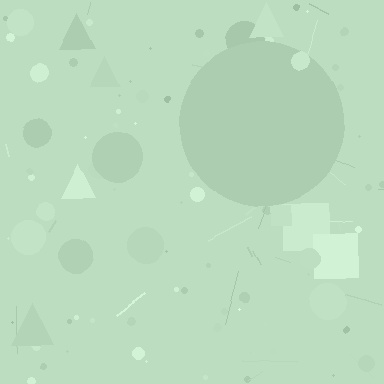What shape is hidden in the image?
A circle is hidden in the image.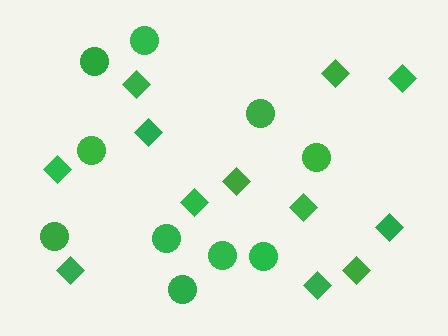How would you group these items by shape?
There are 2 groups: one group of circles (10) and one group of diamonds (12).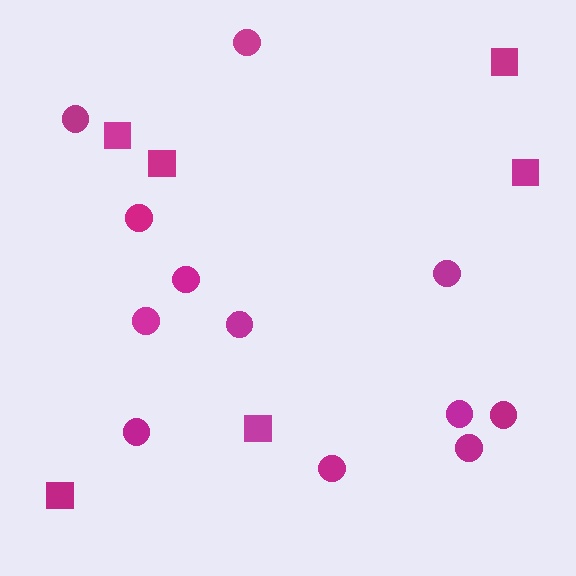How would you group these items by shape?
There are 2 groups: one group of squares (6) and one group of circles (12).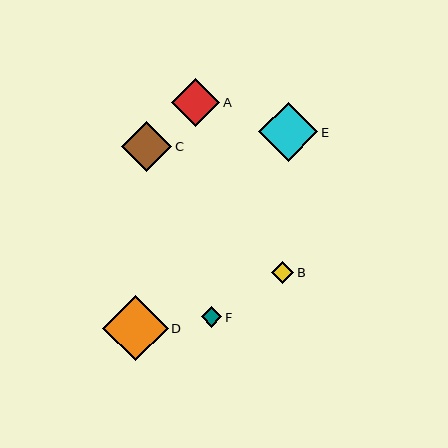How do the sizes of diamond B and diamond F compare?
Diamond B and diamond F are approximately the same size.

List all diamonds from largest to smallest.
From largest to smallest: D, E, C, A, B, F.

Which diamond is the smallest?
Diamond F is the smallest with a size of approximately 21 pixels.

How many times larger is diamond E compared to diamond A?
Diamond E is approximately 1.2 times the size of diamond A.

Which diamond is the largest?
Diamond D is the largest with a size of approximately 66 pixels.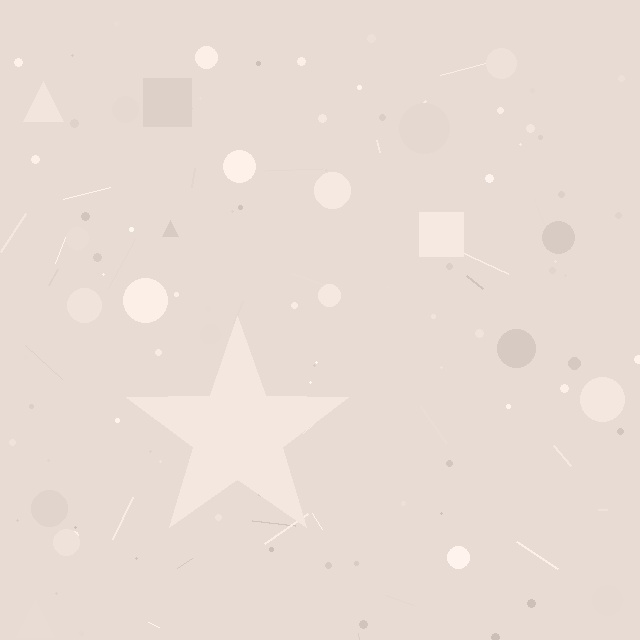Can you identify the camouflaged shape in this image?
The camouflaged shape is a star.